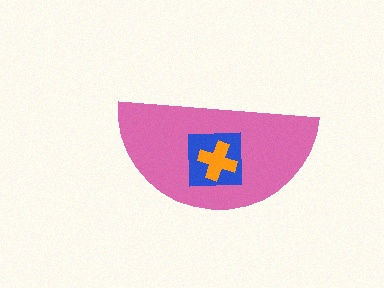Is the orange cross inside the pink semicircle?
Yes.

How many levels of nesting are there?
3.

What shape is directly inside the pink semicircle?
The blue square.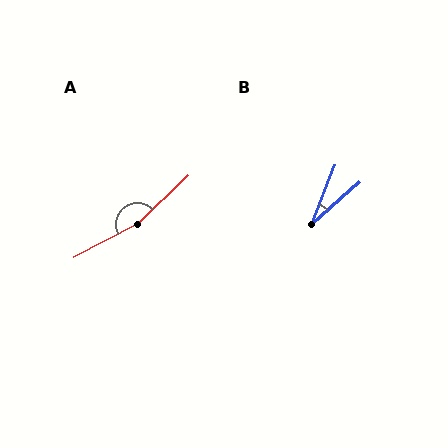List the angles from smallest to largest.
B (27°), A (164°).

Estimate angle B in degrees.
Approximately 27 degrees.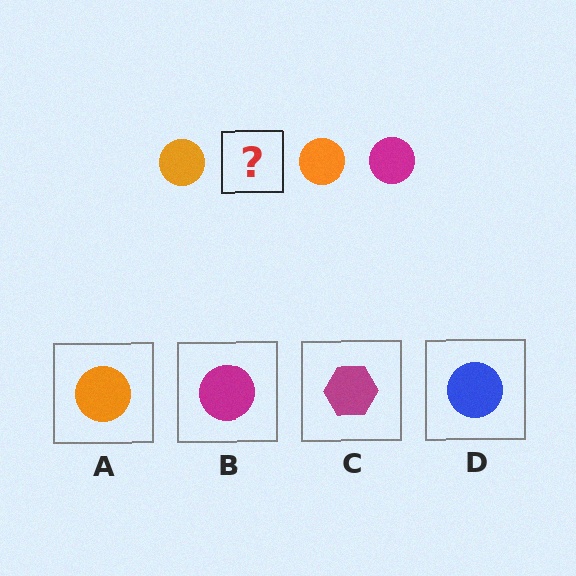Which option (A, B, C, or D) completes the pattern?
B.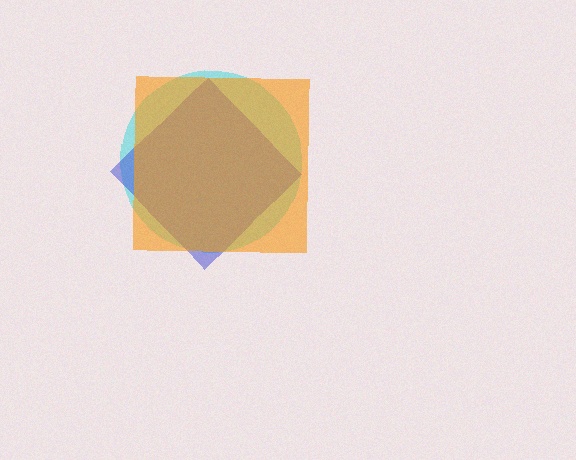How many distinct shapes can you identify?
There are 3 distinct shapes: a cyan circle, a blue diamond, an orange square.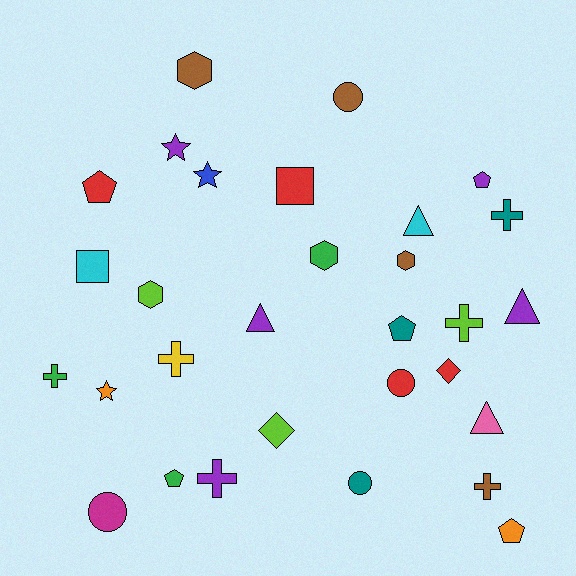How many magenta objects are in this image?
There is 1 magenta object.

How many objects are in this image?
There are 30 objects.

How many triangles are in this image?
There are 4 triangles.